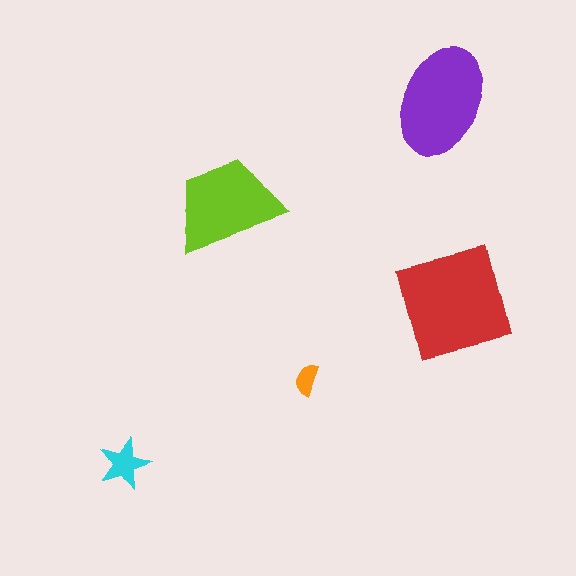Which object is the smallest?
The orange semicircle.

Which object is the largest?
The red square.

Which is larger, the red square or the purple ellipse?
The red square.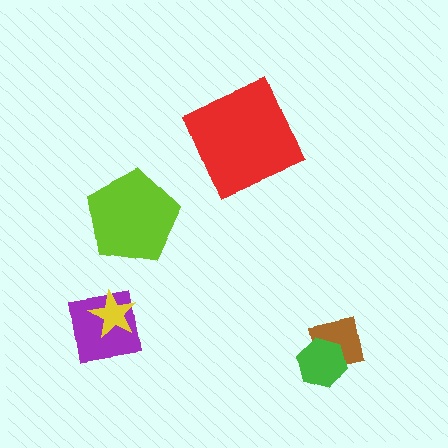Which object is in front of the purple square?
The yellow star is in front of the purple square.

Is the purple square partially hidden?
Yes, it is partially covered by another shape.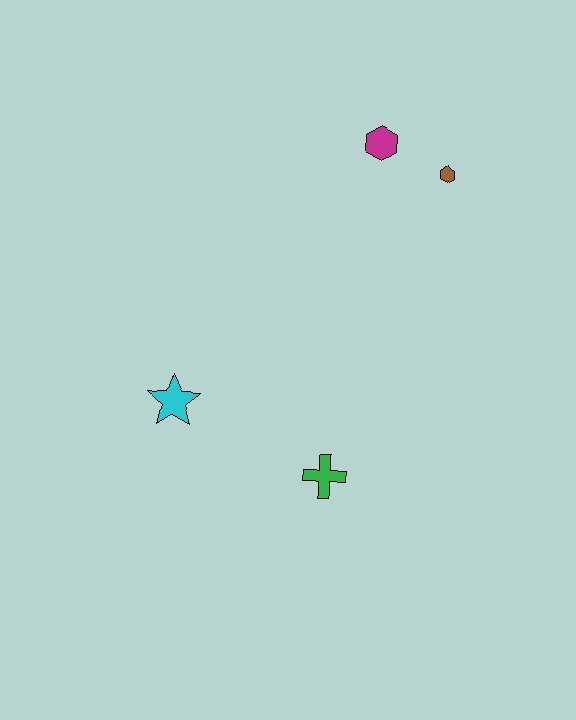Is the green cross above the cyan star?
No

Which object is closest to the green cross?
The cyan star is closest to the green cross.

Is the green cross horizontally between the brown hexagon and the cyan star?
Yes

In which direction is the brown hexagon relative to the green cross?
The brown hexagon is above the green cross.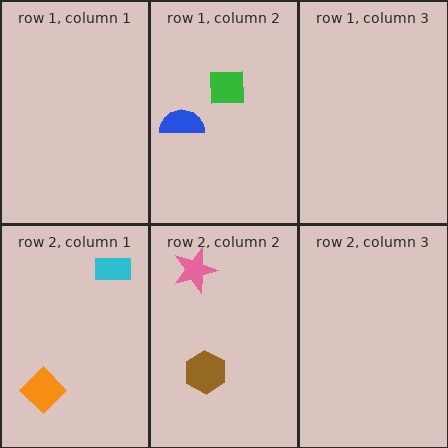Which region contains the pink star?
The row 2, column 2 region.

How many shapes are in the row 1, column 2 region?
2.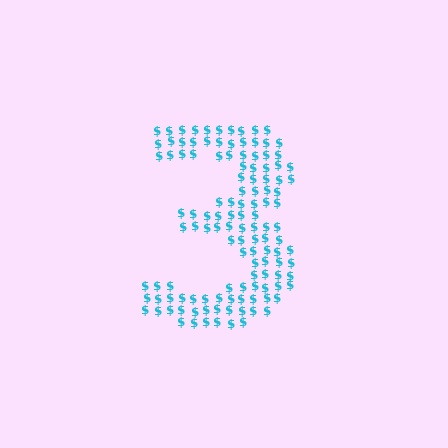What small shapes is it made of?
It is made of small dollar signs.